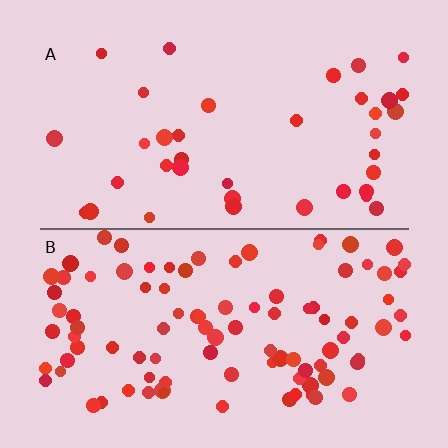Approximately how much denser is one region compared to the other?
Approximately 2.6× — region B over region A.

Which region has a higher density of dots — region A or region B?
B (the bottom).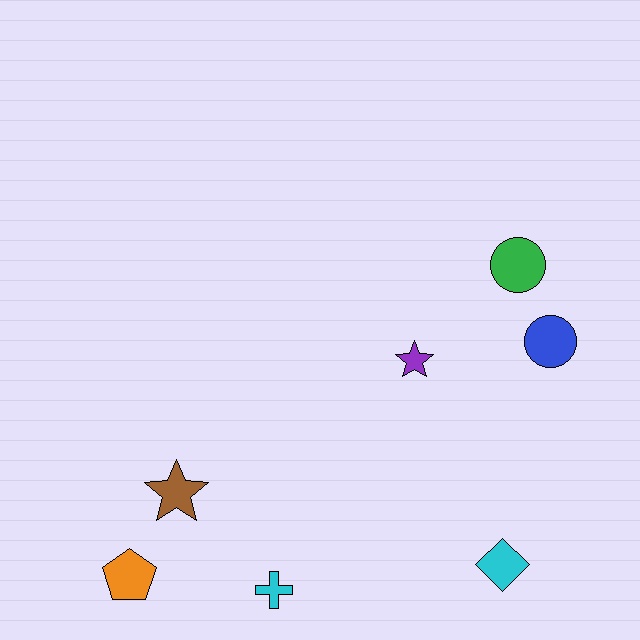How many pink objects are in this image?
There are no pink objects.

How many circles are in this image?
There are 2 circles.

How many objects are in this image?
There are 7 objects.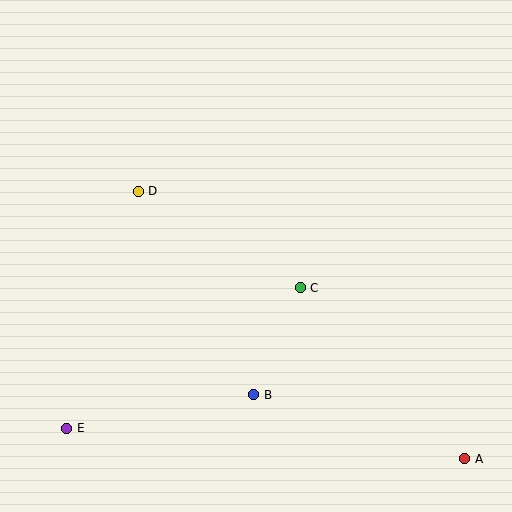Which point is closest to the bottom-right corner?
Point A is closest to the bottom-right corner.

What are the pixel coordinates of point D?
Point D is at (138, 191).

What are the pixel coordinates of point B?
Point B is at (254, 395).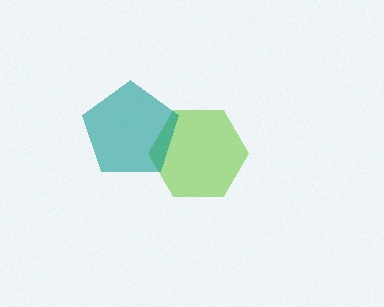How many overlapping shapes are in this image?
There are 2 overlapping shapes in the image.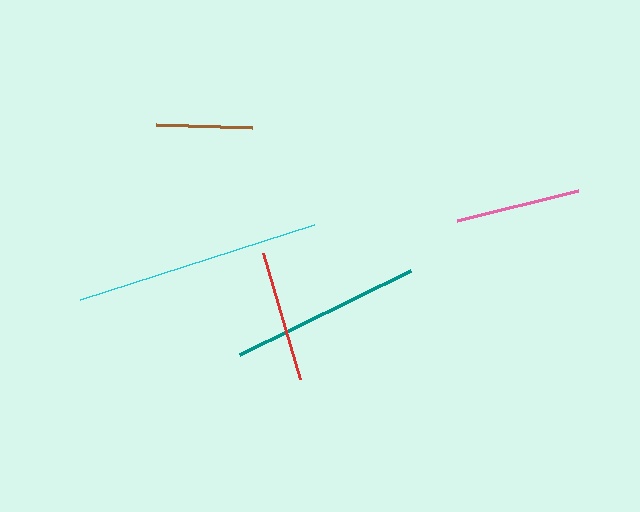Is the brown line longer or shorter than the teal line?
The teal line is longer than the brown line.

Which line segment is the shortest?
The brown line is the shortest at approximately 96 pixels.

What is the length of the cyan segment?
The cyan segment is approximately 245 pixels long.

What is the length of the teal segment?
The teal segment is approximately 191 pixels long.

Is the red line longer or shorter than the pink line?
The red line is longer than the pink line.